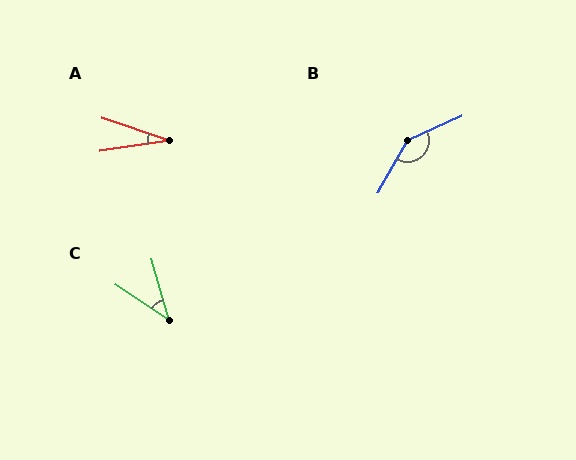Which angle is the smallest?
A, at approximately 27 degrees.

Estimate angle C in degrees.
Approximately 41 degrees.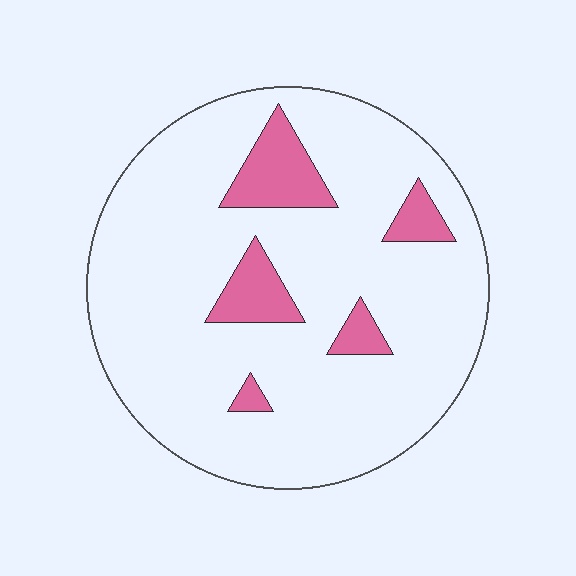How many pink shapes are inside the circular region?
5.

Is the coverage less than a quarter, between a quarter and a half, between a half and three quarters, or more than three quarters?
Less than a quarter.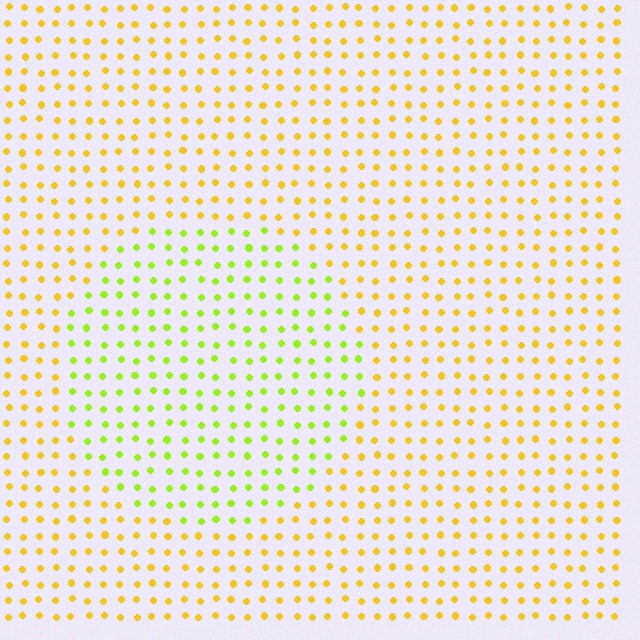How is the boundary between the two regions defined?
The boundary is defined purely by a slight shift in hue (about 38 degrees). Spacing, size, and orientation are identical on both sides.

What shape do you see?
I see a circle.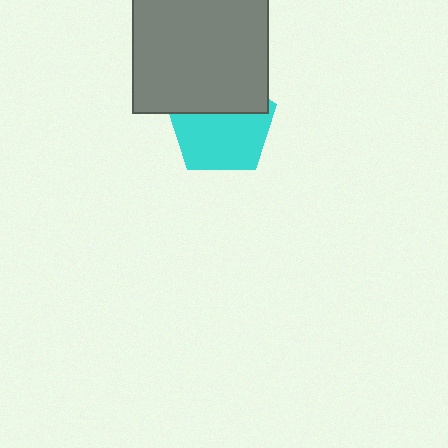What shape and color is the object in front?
The object in front is a gray square.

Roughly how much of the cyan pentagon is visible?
About half of it is visible (roughly 61%).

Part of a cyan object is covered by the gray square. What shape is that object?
It is a pentagon.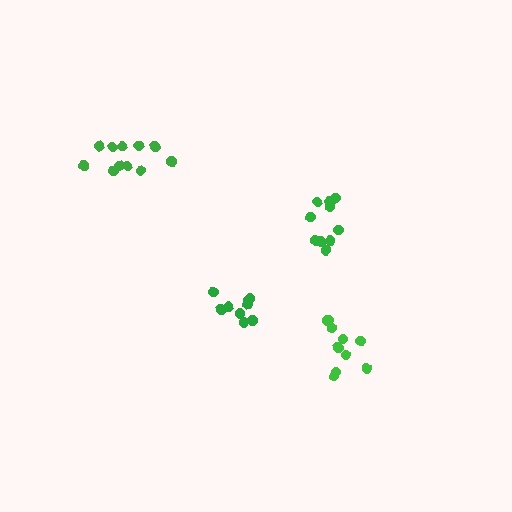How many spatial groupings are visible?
There are 4 spatial groupings.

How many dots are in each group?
Group 1: 11 dots, Group 2: 9 dots, Group 3: 10 dots, Group 4: 10 dots (40 total).